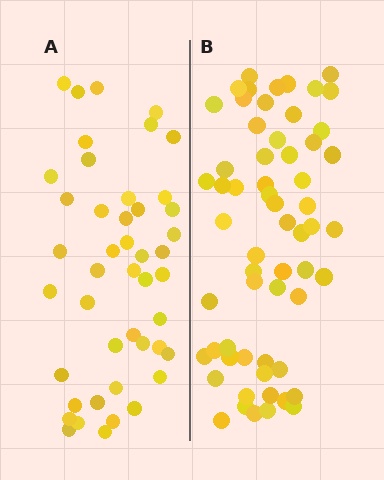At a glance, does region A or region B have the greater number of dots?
Region B (the right region) has more dots.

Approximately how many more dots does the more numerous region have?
Region B has approximately 15 more dots than region A.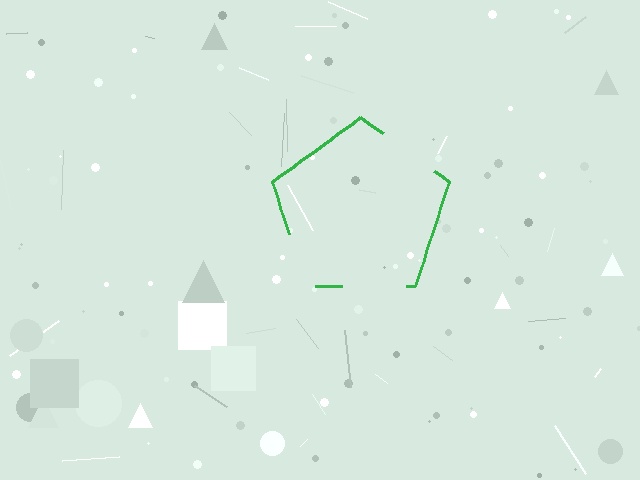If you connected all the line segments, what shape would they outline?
They would outline a pentagon.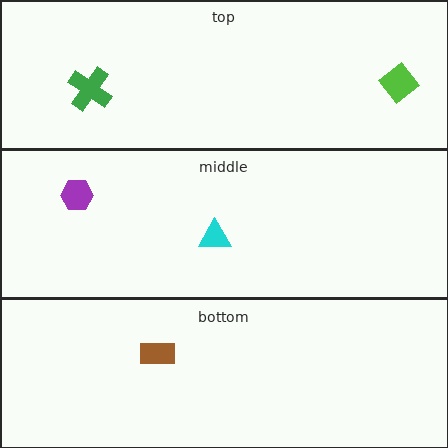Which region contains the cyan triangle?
The middle region.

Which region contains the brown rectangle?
The bottom region.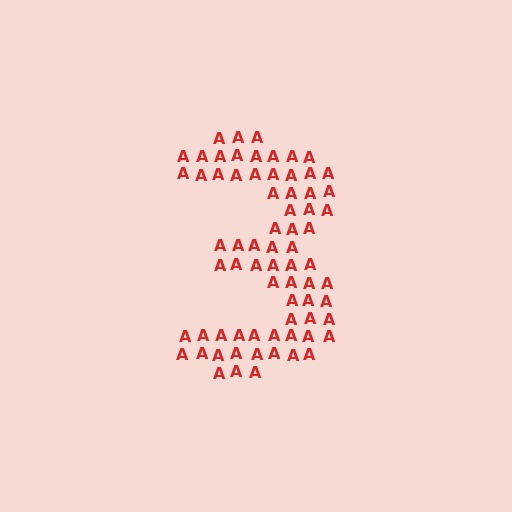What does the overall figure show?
The overall figure shows the digit 3.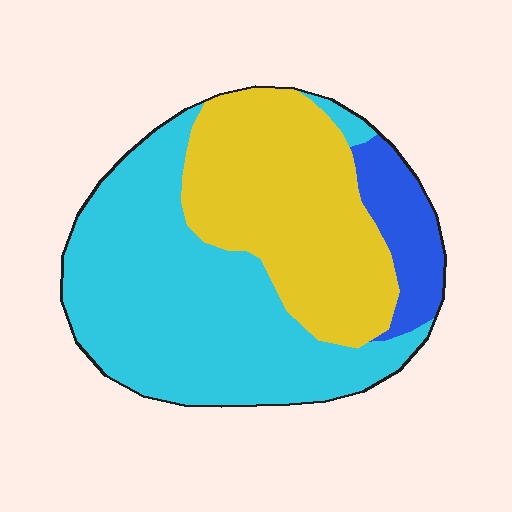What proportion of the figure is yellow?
Yellow covers 37% of the figure.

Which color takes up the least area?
Blue, at roughly 10%.